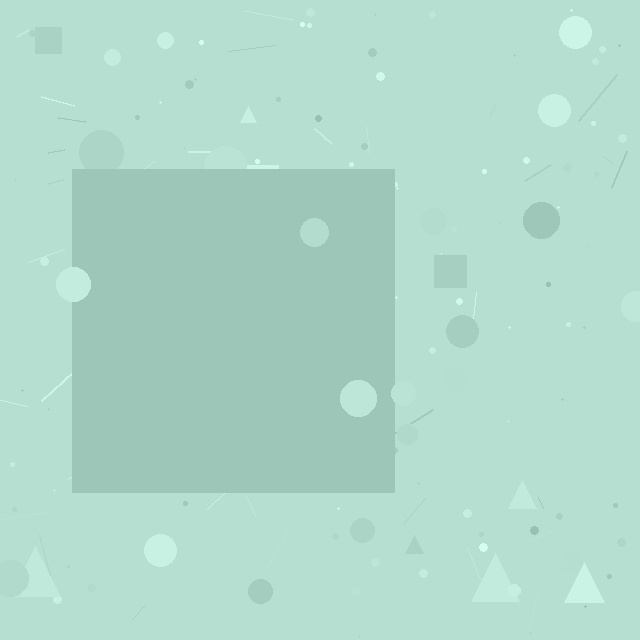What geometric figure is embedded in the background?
A square is embedded in the background.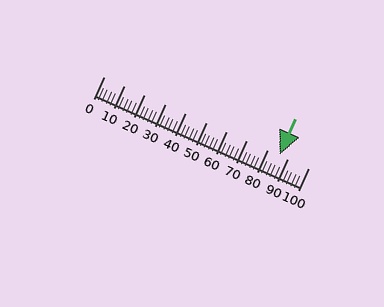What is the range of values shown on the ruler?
The ruler shows values from 0 to 100.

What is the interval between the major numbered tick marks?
The major tick marks are spaced 10 units apart.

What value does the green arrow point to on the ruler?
The green arrow points to approximately 86.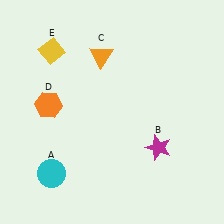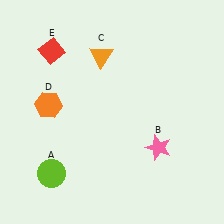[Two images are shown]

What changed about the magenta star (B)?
In Image 1, B is magenta. In Image 2, it changed to pink.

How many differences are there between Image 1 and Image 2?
There are 3 differences between the two images.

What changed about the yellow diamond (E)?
In Image 1, E is yellow. In Image 2, it changed to red.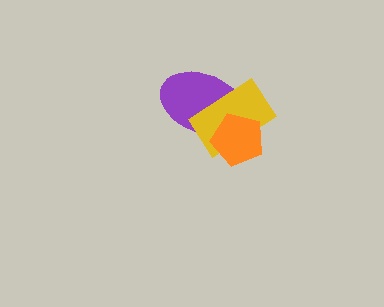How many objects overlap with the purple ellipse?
2 objects overlap with the purple ellipse.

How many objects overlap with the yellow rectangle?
2 objects overlap with the yellow rectangle.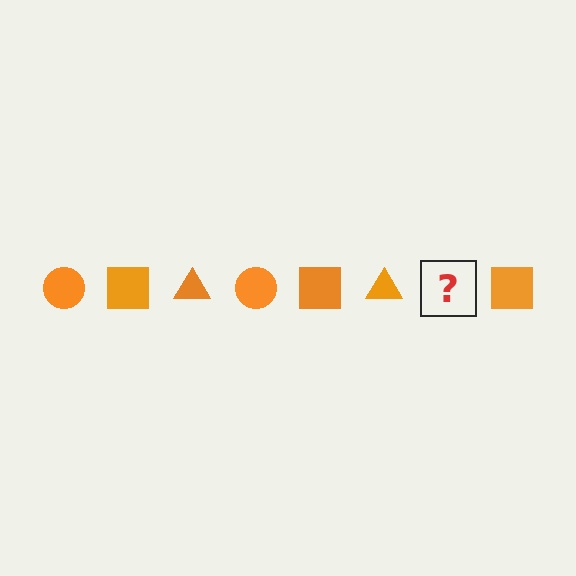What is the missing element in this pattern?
The missing element is an orange circle.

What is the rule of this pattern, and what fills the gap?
The rule is that the pattern cycles through circle, square, triangle shapes in orange. The gap should be filled with an orange circle.